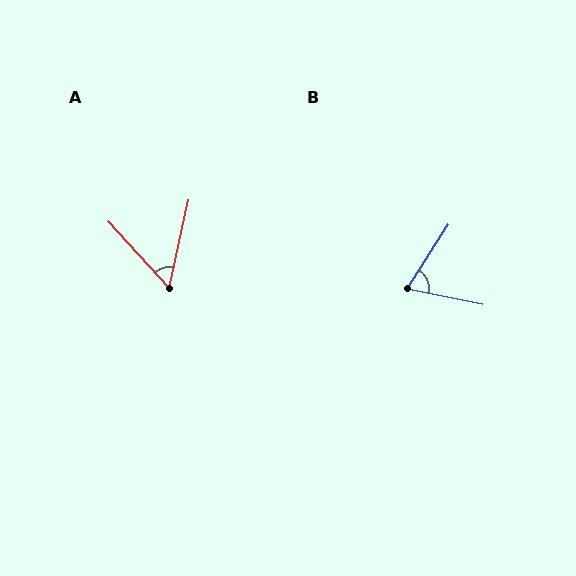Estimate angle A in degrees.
Approximately 55 degrees.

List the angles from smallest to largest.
A (55°), B (70°).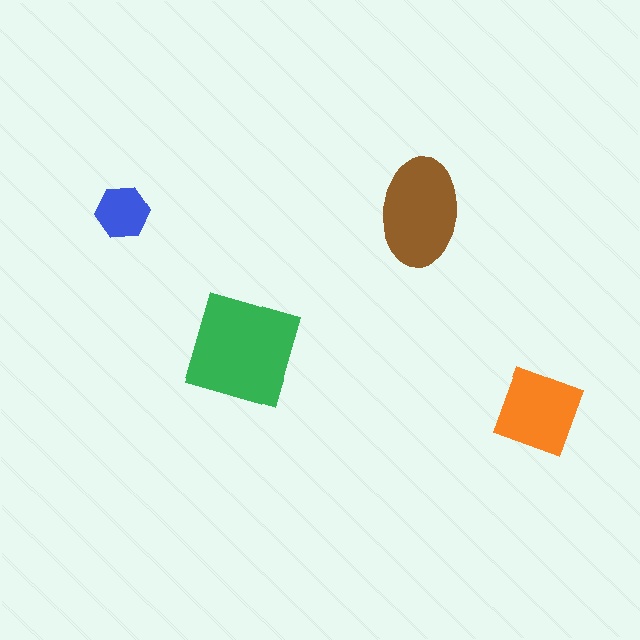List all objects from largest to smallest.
The green square, the brown ellipse, the orange diamond, the blue hexagon.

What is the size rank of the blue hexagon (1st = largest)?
4th.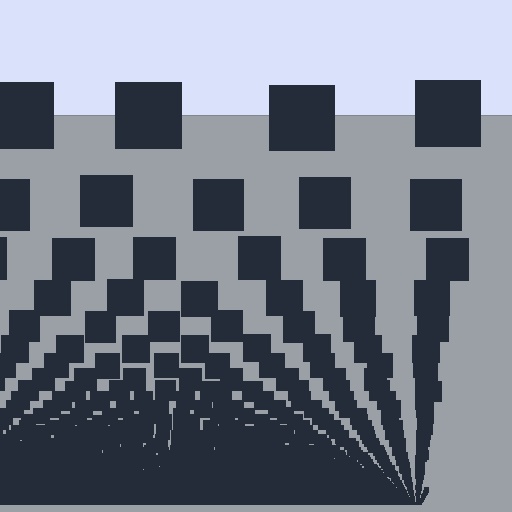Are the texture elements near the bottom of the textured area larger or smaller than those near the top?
Smaller. The gradient is inverted — elements near the bottom are smaller and denser.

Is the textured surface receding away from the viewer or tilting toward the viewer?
The surface appears to tilt toward the viewer. Texture elements get larger and sparser toward the top.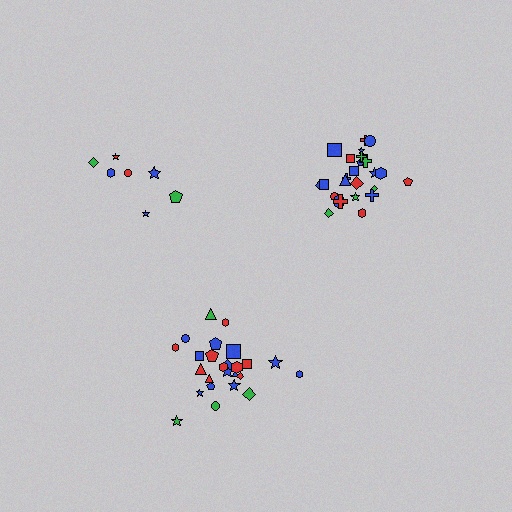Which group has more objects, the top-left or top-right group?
The top-right group.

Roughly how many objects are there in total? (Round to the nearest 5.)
Roughly 55 objects in total.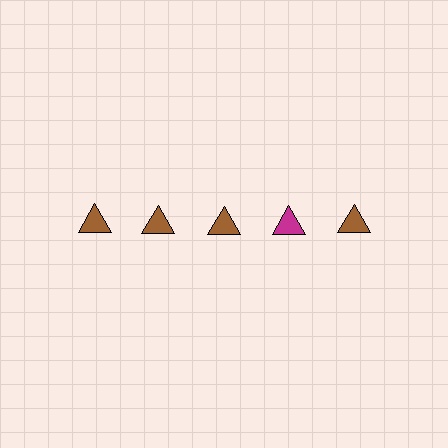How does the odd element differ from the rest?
It has a different color: magenta instead of brown.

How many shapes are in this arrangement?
There are 5 shapes arranged in a grid pattern.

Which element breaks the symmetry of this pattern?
The magenta triangle in the top row, second from right column breaks the symmetry. All other shapes are brown triangles.